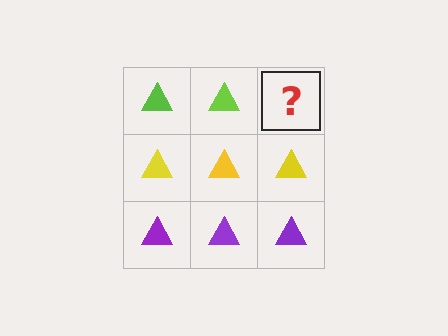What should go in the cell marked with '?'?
The missing cell should contain a lime triangle.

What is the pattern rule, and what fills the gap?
The rule is that each row has a consistent color. The gap should be filled with a lime triangle.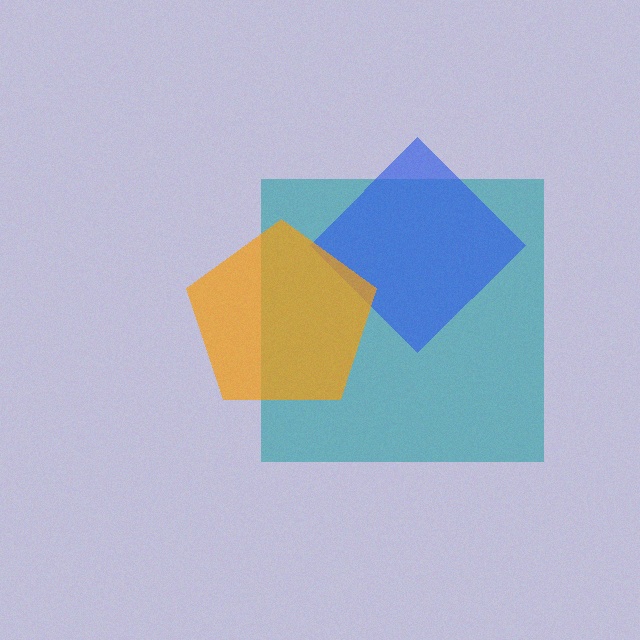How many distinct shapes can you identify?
There are 3 distinct shapes: a teal square, a blue diamond, an orange pentagon.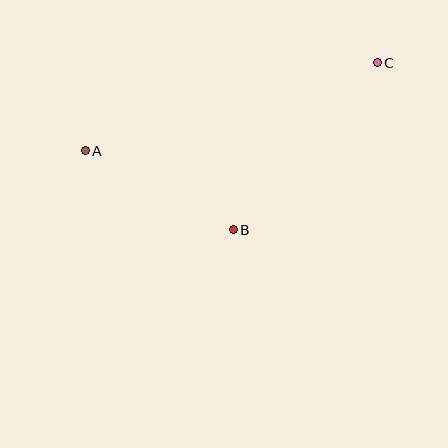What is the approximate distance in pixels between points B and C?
The distance between B and C is approximately 221 pixels.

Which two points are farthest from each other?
Points A and C are farthest from each other.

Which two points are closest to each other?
Points A and B are closest to each other.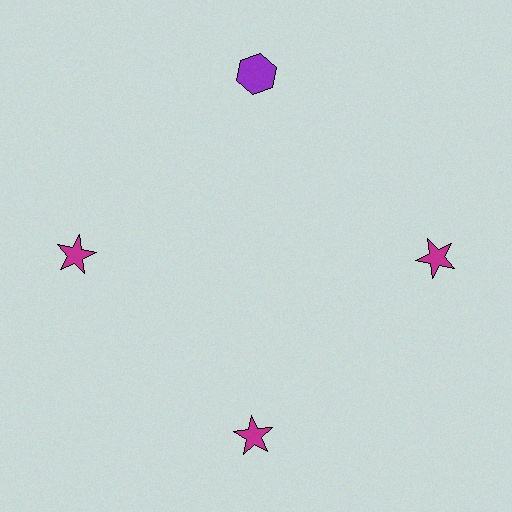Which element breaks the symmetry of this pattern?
The purple hexagon at roughly the 12 o'clock position breaks the symmetry. All other shapes are magenta stars.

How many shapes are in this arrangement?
There are 4 shapes arranged in a ring pattern.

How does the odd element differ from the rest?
It differs in both color (purple instead of magenta) and shape (hexagon instead of star).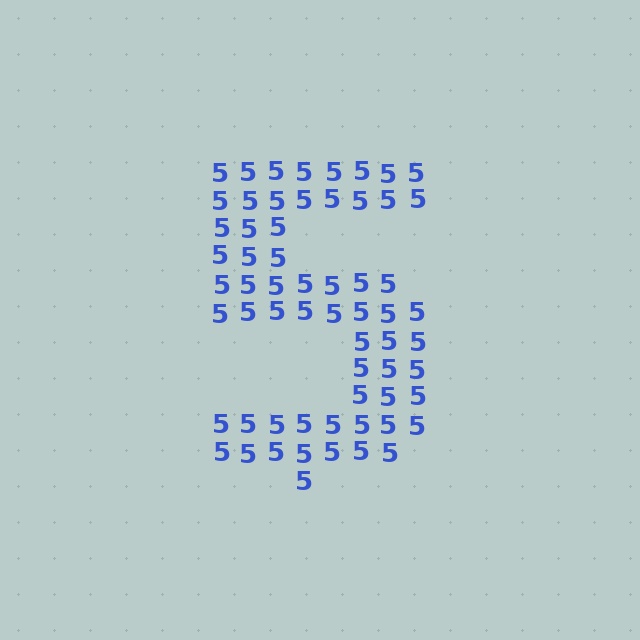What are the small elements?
The small elements are digit 5's.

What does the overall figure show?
The overall figure shows the digit 5.